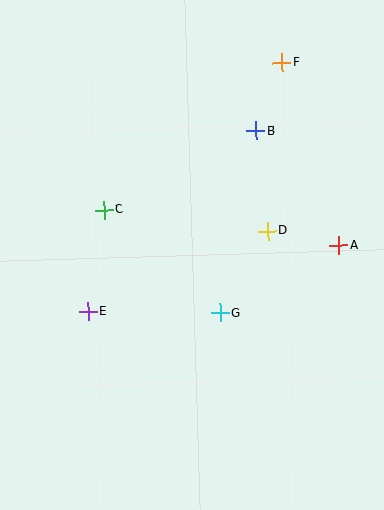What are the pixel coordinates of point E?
Point E is at (88, 311).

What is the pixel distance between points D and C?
The distance between D and C is 165 pixels.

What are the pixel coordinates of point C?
Point C is at (104, 210).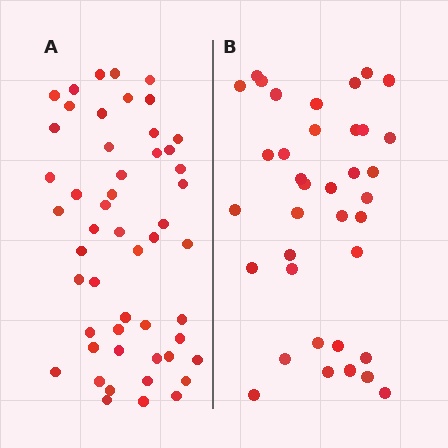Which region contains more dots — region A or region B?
Region A (the left region) has more dots.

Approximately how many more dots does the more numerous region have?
Region A has approximately 15 more dots than region B.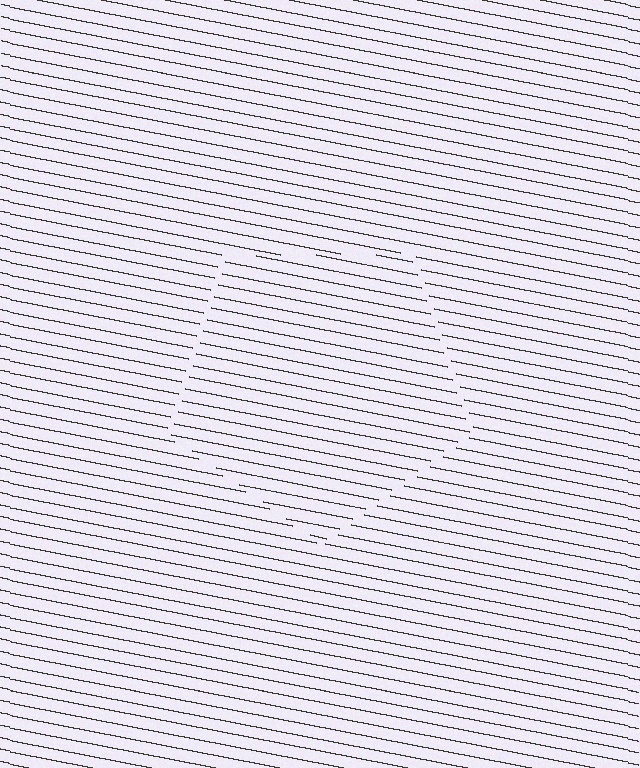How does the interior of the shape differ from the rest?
The interior of the shape contains the same grating, shifted by half a period — the contour is defined by the phase discontinuity where line-ends from the inner and outer gratings abut.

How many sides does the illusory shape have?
5 sides — the line-ends trace a pentagon.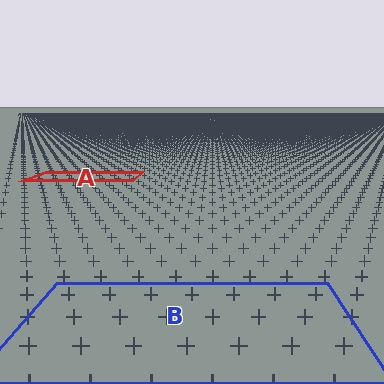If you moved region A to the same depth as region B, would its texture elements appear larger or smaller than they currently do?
They would appear larger. At a closer depth, the same texture elements are projected at a bigger on-screen size.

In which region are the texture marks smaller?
The texture marks are smaller in region A, because it is farther away.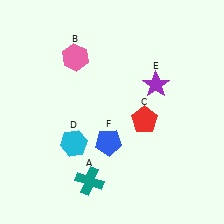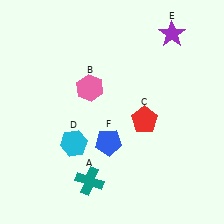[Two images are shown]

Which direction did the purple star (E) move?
The purple star (E) moved up.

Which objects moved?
The objects that moved are: the pink hexagon (B), the purple star (E).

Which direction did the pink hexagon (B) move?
The pink hexagon (B) moved down.